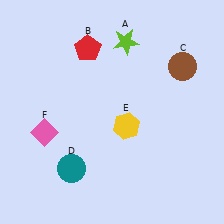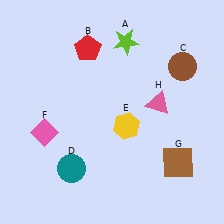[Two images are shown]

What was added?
A brown square (G), a pink triangle (H) were added in Image 2.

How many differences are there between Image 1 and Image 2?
There are 2 differences between the two images.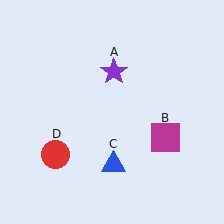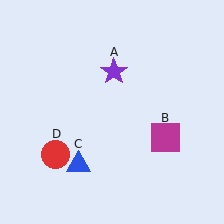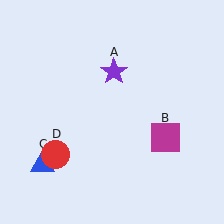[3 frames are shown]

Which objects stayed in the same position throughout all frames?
Purple star (object A) and magenta square (object B) and red circle (object D) remained stationary.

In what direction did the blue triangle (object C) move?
The blue triangle (object C) moved left.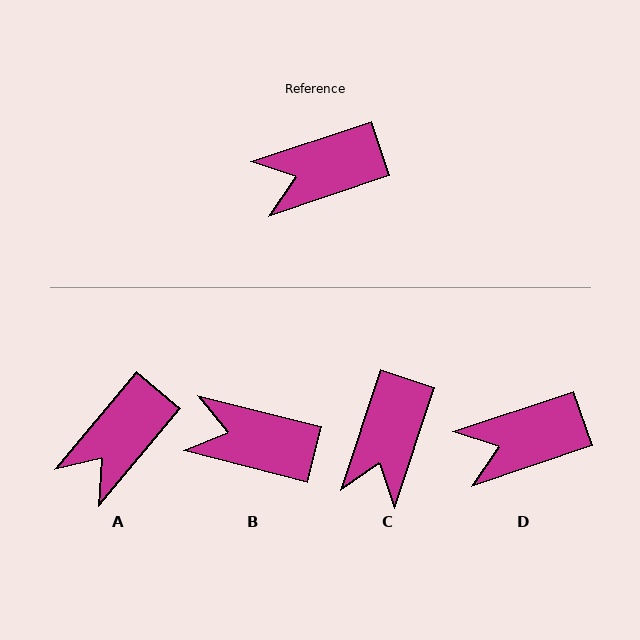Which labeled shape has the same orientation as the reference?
D.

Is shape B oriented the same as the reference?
No, it is off by about 33 degrees.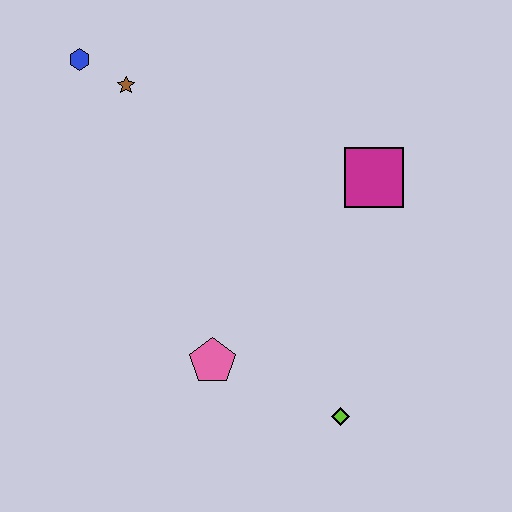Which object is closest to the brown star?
The blue hexagon is closest to the brown star.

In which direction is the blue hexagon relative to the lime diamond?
The blue hexagon is above the lime diamond.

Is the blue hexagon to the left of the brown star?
Yes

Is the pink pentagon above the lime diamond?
Yes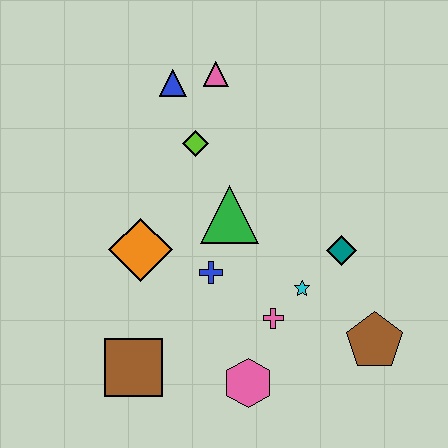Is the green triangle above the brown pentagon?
Yes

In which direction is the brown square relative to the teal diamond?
The brown square is to the left of the teal diamond.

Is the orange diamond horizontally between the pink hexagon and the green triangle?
No